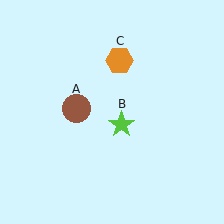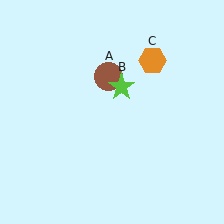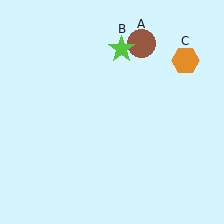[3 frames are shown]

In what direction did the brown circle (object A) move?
The brown circle (object A) moved up and to the right.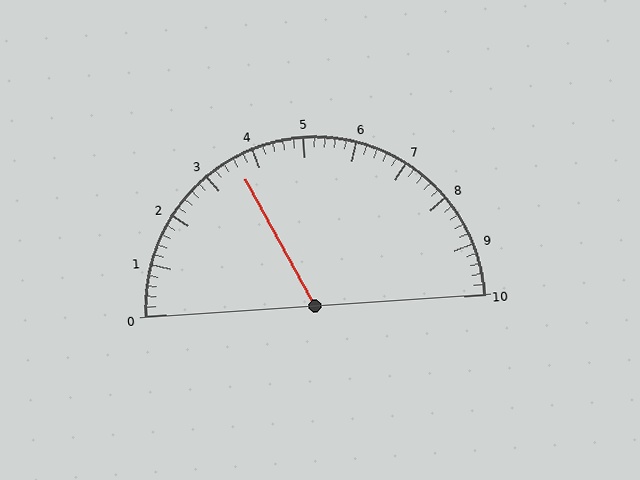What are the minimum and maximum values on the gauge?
The gauge ranges from 0 to 10.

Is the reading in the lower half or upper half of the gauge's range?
The reading is in the lower half of the range (0 to 10).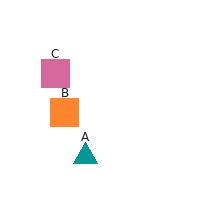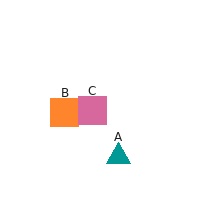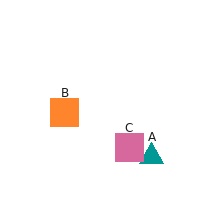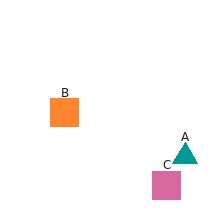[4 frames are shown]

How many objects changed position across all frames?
2 objects changed position: teal triangle (object A), pink square (object C).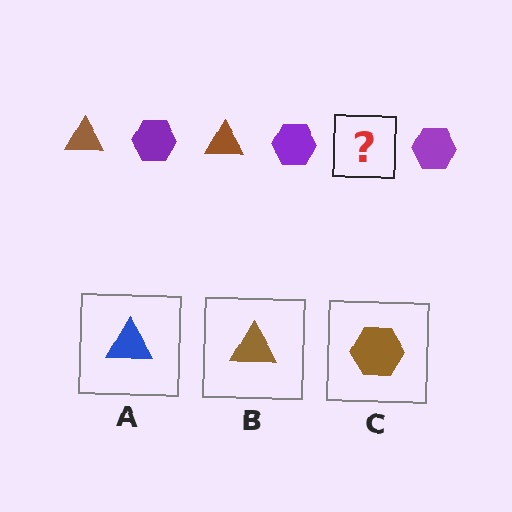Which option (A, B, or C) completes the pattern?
B.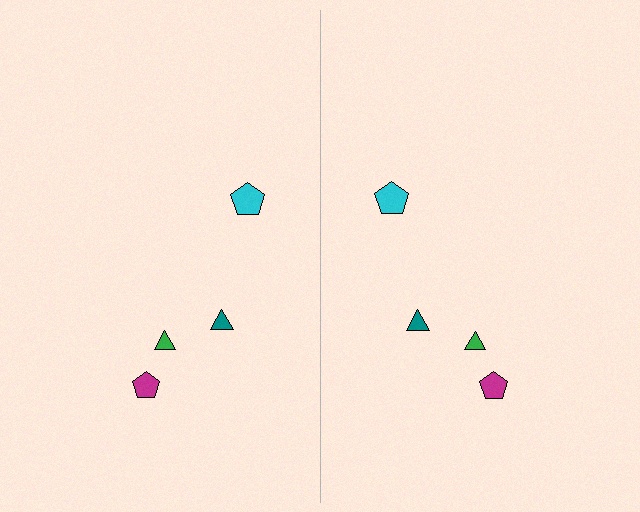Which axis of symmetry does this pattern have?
The pattern has a vertical axis of symmetry running through the center of the image.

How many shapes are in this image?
There are 8 shapes in this image.